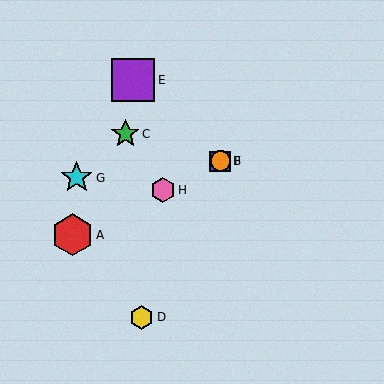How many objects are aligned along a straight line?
4 objects (A, B, F, H) are aligned along a straight line.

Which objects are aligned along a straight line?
Objects A, B, F, H are aligned along a straight line.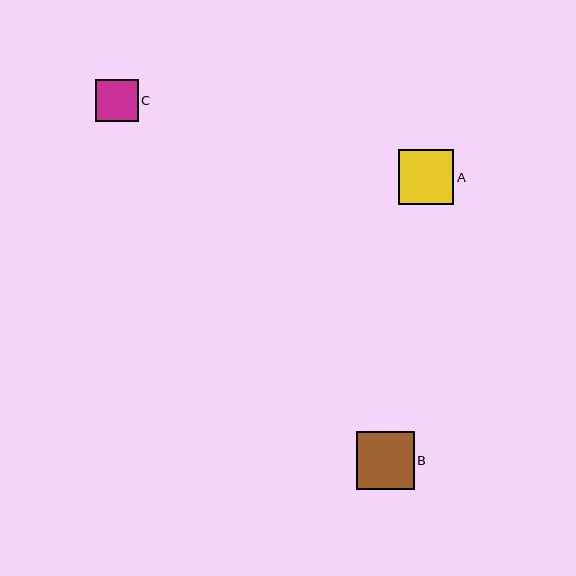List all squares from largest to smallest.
From largest to smallest: B, A, C.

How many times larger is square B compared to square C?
Square B is approximately 1.4 times the size of square C.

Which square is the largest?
Square B is the largest with a size of approximately 58 pixels.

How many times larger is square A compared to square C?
Square A is approximately 1.3 times the size of square C.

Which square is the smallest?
Square C is the smallest with a size of approximately 42 pixels.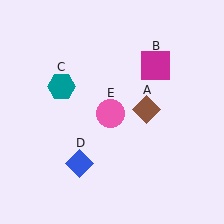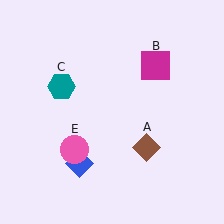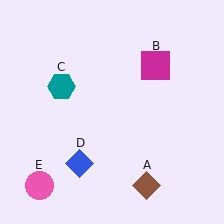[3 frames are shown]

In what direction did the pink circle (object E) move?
The pink circle (object E) moved down and to the left.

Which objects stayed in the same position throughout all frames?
Magenta square (object B) and teal hexagon (object C) and blue diamond (object D) remained stationary.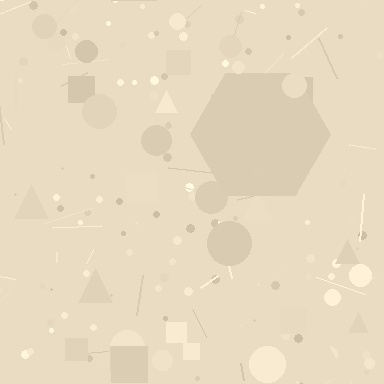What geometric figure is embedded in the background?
A hexagon is embedded in the background.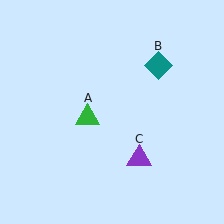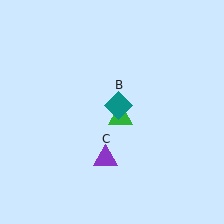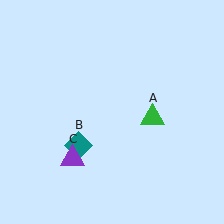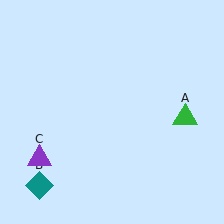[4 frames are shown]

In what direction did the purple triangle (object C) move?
The purple triangle (object C) moved left.